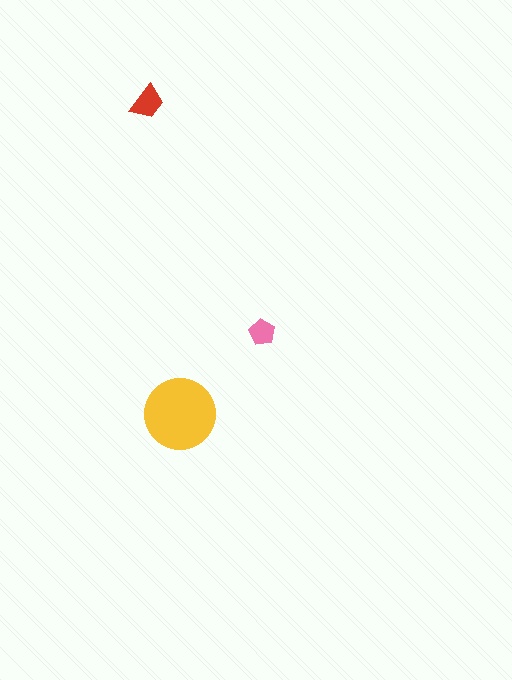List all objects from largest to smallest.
The yellow circle, the red trapezoid, the pink pentagon.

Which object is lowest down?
The yellow circle is bottommost.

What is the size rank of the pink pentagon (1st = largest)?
3rd.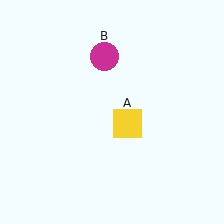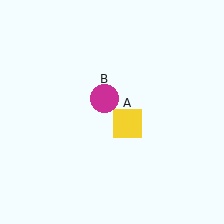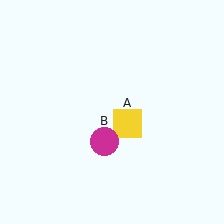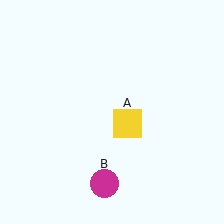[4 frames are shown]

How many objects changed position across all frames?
1 object changed position: magenta circle (object B).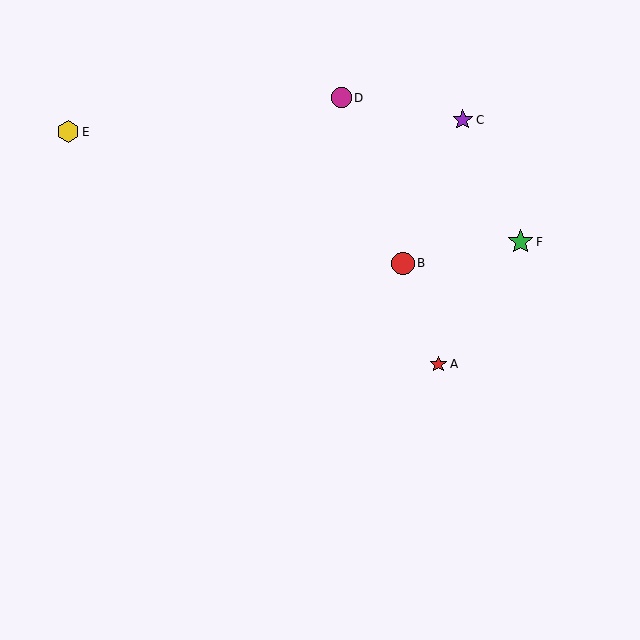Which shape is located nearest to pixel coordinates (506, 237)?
The green star (labeled F) at (521, 242) is nearest to that location.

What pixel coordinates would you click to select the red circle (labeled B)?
Click at (403, 263) to select the red circle B.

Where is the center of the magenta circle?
The center of the magenta circle is at (341, 98).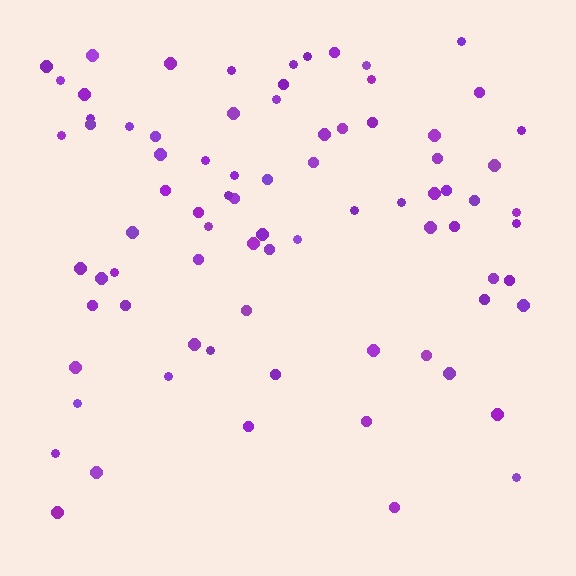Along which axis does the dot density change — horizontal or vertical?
Vertical.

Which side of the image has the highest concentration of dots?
The top.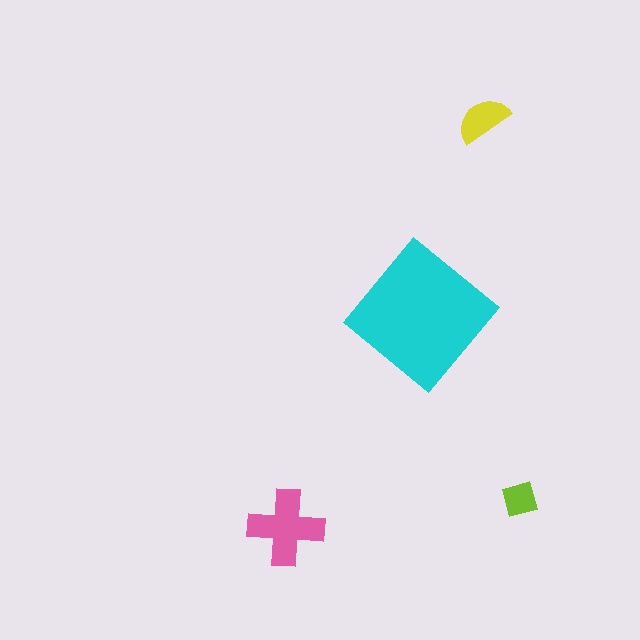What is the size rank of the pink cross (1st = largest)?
2nd.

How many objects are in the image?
There are 4 objects in the image.